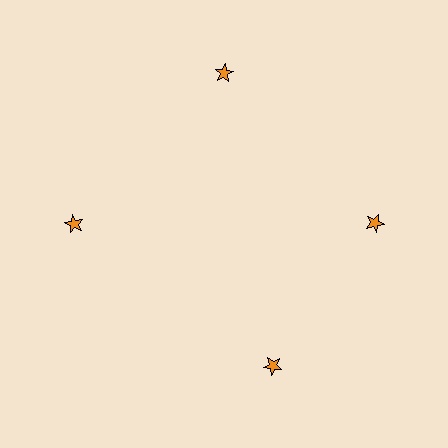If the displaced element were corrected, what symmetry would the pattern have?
It would have 4-fold rotational symmetry — the pattern would map onto itself every 90 degrees.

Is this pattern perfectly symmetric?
No. The 4 orange stars are arranged in a ring, but one element near the 6 o'clock position is rotated out of alignment along the ring, breaking the 4-fold rotational symmetry.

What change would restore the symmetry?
The symmetry would be restored by rotating it back into even spacing with its neighbors so that all 4 stars sit at equal angles and equal distance from the center.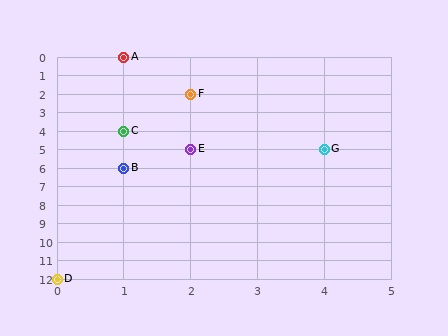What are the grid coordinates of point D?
Point D is at grid coordinates (0, 12).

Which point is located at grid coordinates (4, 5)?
Point G is at (4, 5).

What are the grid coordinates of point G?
Point G is at grid coordinates (4, 5).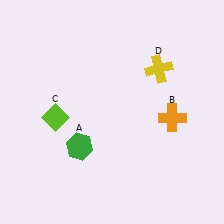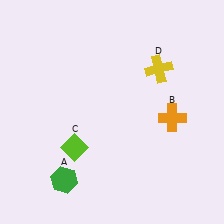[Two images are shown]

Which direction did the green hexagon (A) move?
The green hexagon (A) moved down.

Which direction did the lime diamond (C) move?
The lime diamond (C) moved down.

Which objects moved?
The objects that moved are: the green hexagon (A), the lime diamond (C).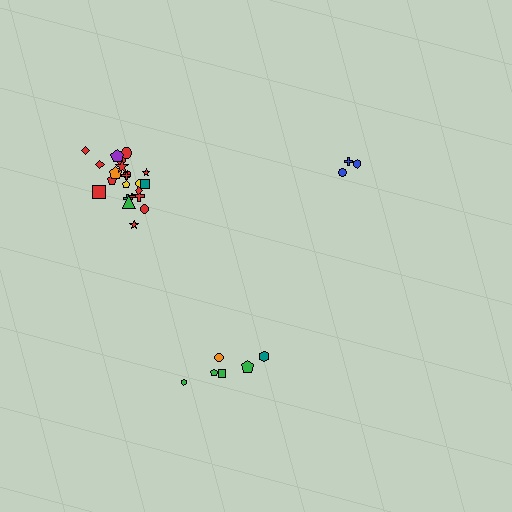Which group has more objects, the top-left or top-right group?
The top-left group.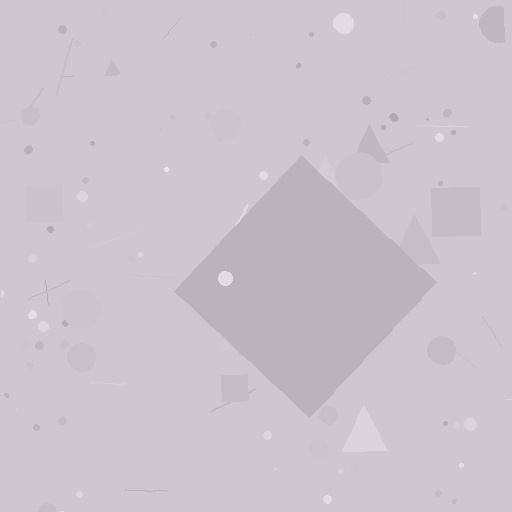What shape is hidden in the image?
A diamond is hidden in the image.